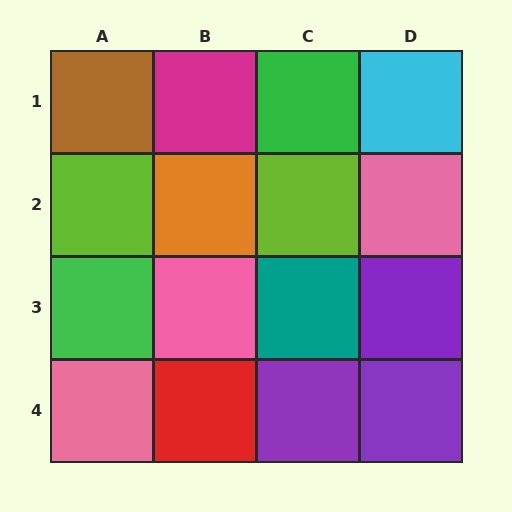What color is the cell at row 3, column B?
Pink.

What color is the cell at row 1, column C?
Green.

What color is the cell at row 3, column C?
Teal.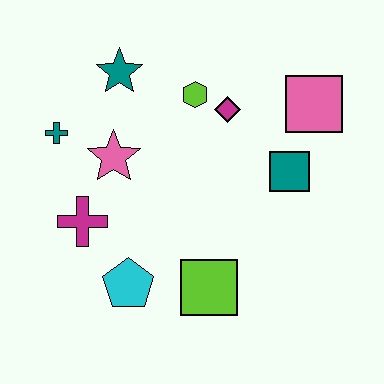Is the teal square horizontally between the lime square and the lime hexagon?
No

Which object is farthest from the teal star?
The lime square is farthest from the teal star.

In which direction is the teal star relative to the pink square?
The teal star is to the left of the pink square.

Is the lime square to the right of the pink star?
Yes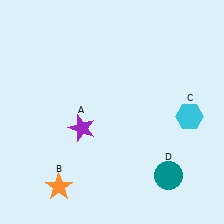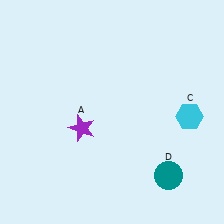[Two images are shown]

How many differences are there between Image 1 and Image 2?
There is 1 difference between the two images.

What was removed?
The orange star (B) was removed in Image 2.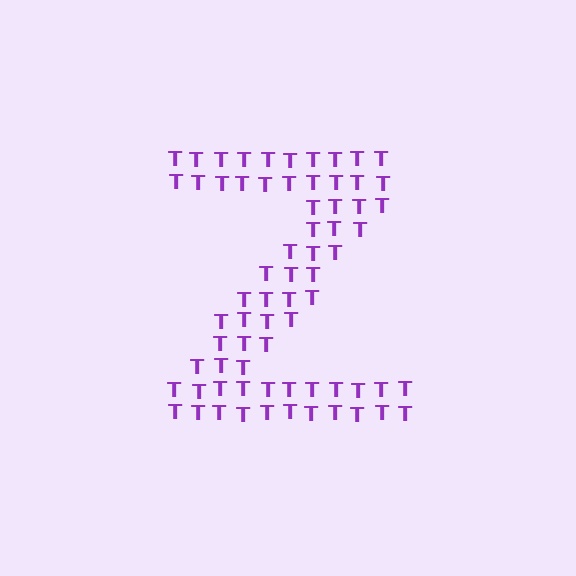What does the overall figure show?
The overall figure shows the letter Z.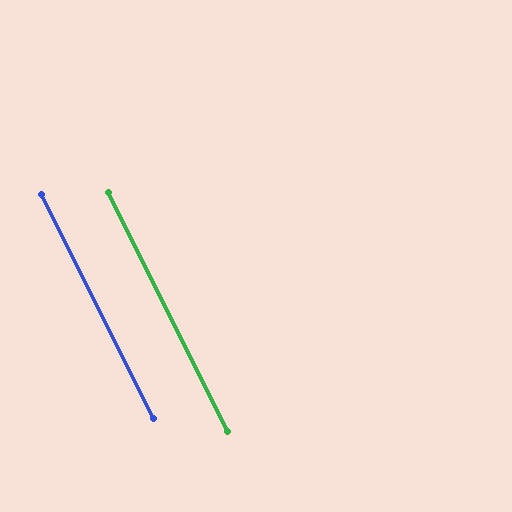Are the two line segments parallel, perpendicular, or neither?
Parallel — their directions differ by only 0.1°.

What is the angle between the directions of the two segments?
Approximately 0 degrees.